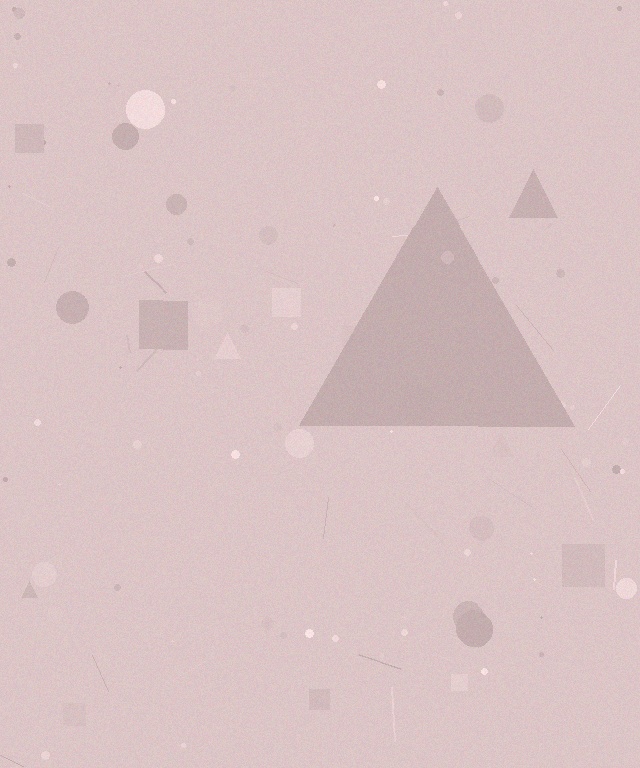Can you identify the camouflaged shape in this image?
The camouflaged shape is a triangle.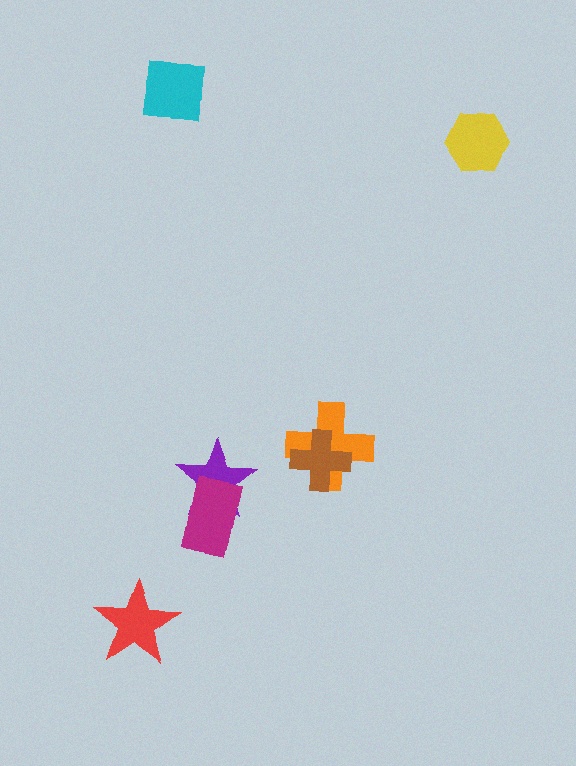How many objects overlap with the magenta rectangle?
1 object overlaps with the magenta rectangle.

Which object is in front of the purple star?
The magenta rectangle is in front of the purple star.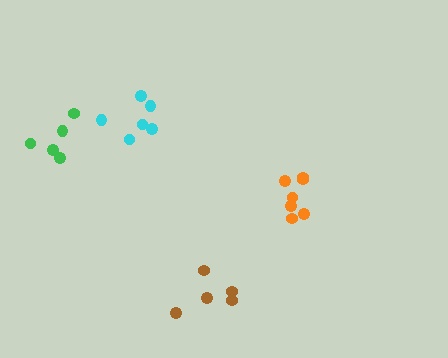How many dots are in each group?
Group 1: 6 dots, Group 2: 7 dots, Group 3: 5 dots, Group 4: 5 dots (23 total).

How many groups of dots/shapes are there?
There are 4 groups.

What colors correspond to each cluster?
The clusters are colored: cyan, orange, green, brown.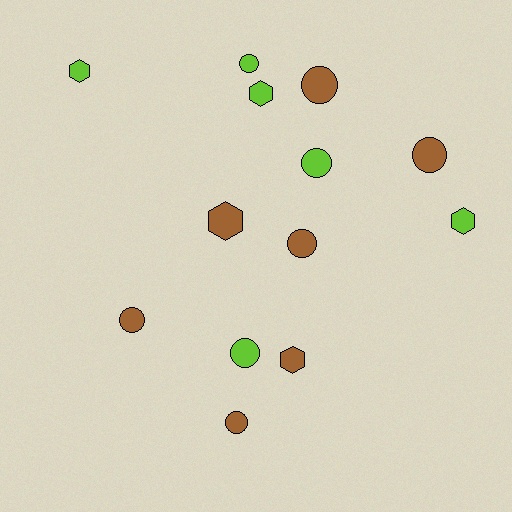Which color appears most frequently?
Brown, with 7 objects.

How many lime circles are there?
There are 3 lime circles.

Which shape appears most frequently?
Circle, with 8 objects.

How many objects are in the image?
There are 13 objects.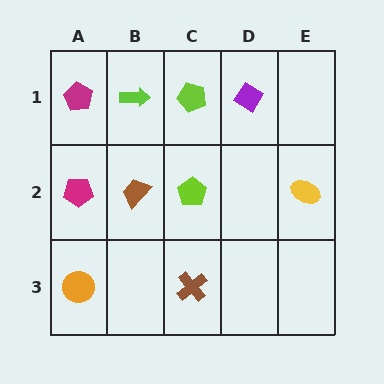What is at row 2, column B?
A brown trapezoid.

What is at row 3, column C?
A brown cross.